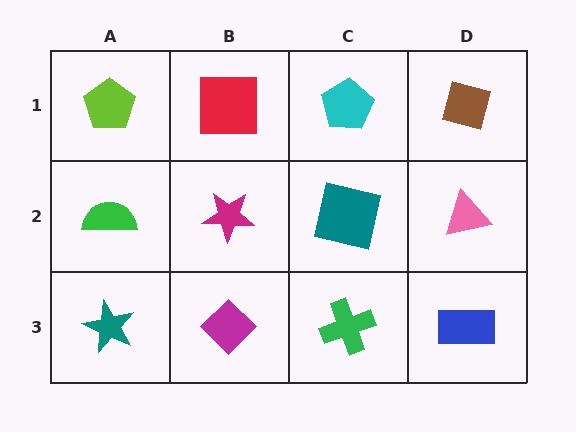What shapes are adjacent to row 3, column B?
A magenta star (row 2, column B), a teal star (row 3, column A), a green cross (row 3, column C).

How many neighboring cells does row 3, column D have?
2.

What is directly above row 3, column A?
A green semicircle.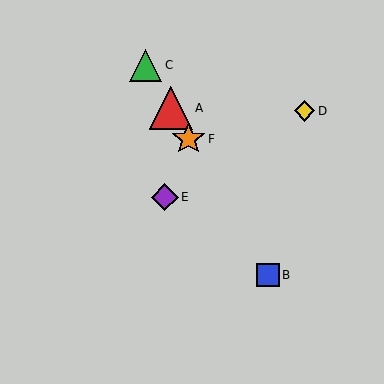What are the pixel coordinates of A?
Object A is at (171, 108).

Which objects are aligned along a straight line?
Objects A, B, C, F are aligned along a straight line.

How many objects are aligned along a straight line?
4 objects (A, B, C, F) are aligned along a straight line.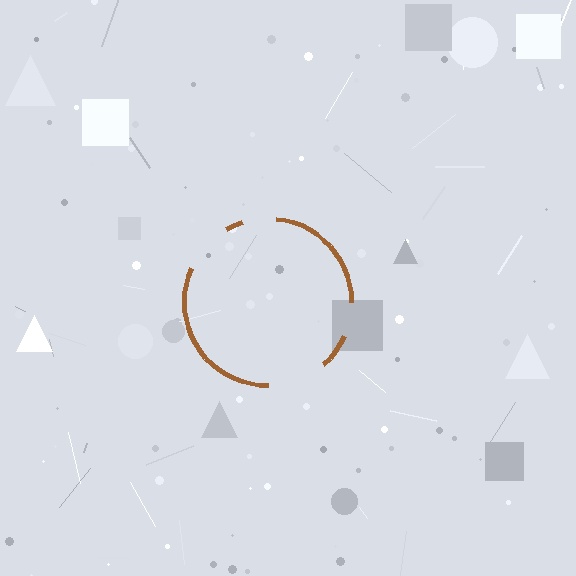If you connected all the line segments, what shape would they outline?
They would outline a circle.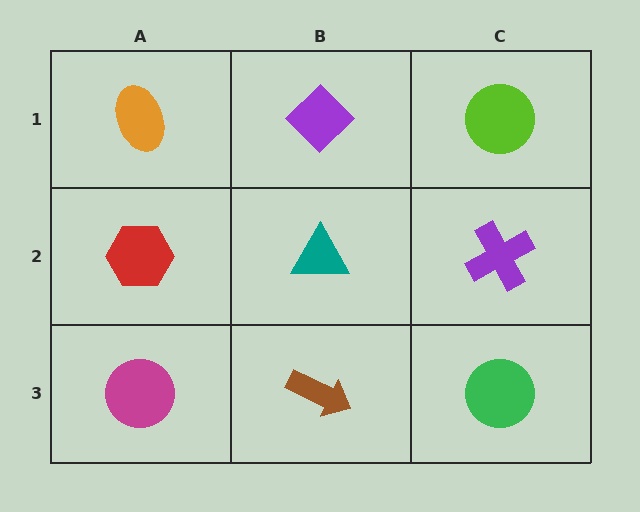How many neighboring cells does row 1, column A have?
2.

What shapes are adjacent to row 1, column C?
A purple cross (row 2, column C), a purple diamond (row 1, column B).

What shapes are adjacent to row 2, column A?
An orange ellipse (row 1, column A), a magenta circle (row 3, column A), a teal triangle (row 2, column B).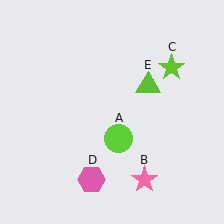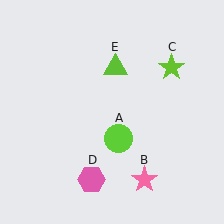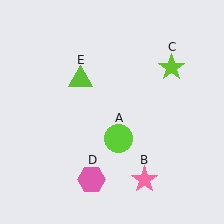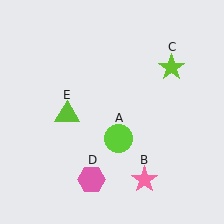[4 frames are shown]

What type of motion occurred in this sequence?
The lime triangle (object E) rotated counterclockwise around the center of the scene.